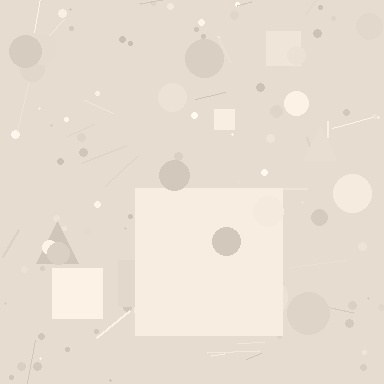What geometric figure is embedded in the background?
A square is embedded in the background.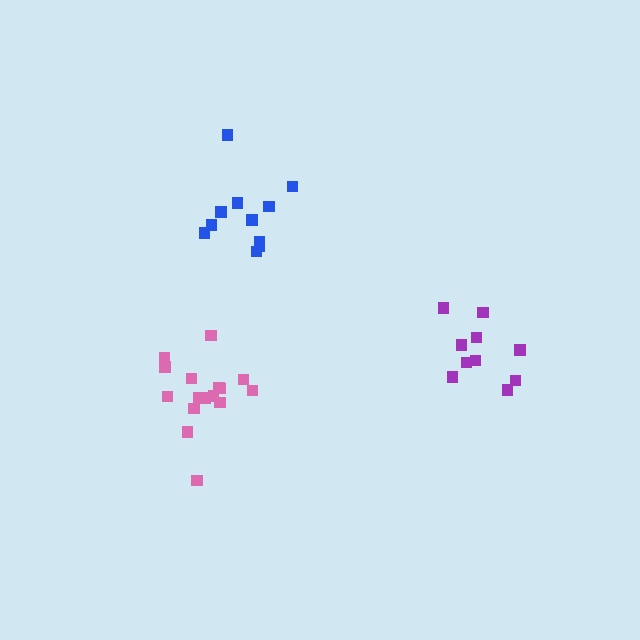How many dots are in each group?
Group 1: 16 dots, Group 2: 11 dots, Group 3: 11 dots (38 total).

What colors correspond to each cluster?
The clusters are colored: pink, blue, purple.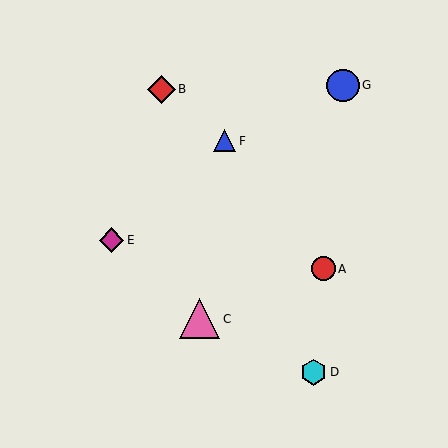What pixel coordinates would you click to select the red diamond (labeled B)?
Click at (161, 89) to select the red diamond B.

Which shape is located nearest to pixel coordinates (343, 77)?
The blue circle (labeled G) at (343, 85) is nearest to that location.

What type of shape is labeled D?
Shape D is a cyan hexagon.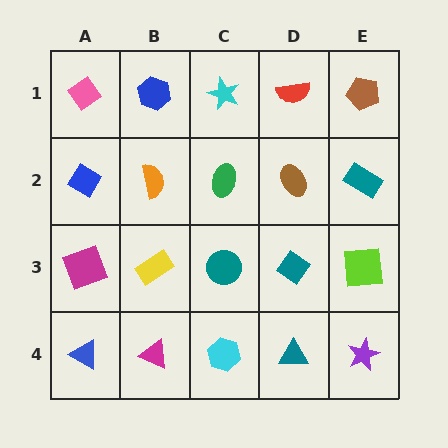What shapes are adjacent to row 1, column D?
A brown ellipse (row 2, column D), a cyan star (row 1, column C), a brown pentagon (row 1, column E).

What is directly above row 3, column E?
A teal rectangle.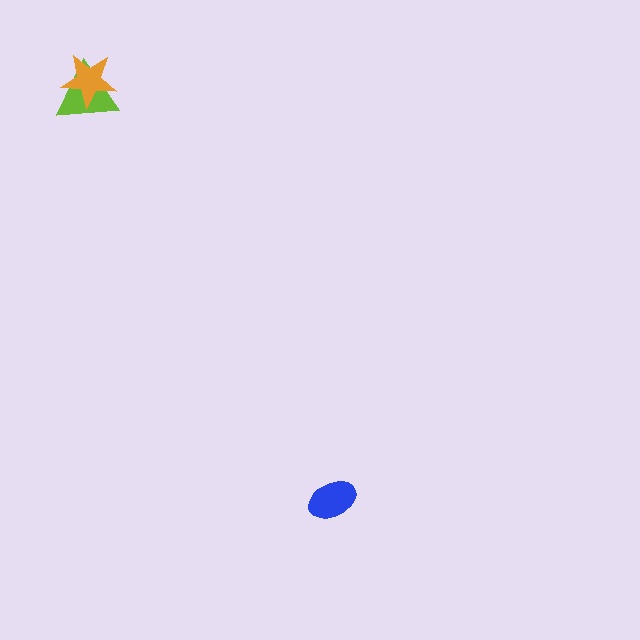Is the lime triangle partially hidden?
Yes, it is partially covered by another shape.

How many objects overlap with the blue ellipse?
0 objects overlap with the blue ellipse.